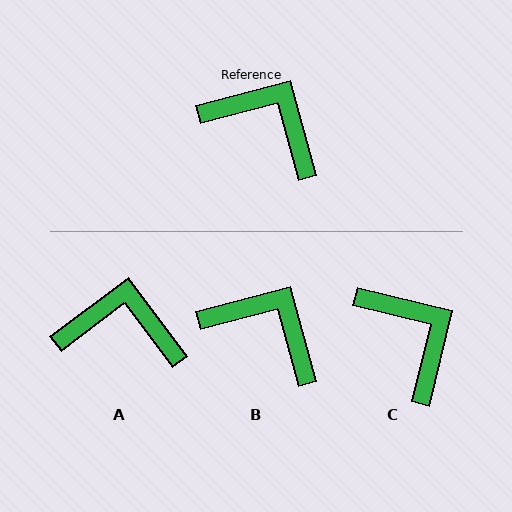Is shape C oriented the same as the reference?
No, it is off by about 29 degrees.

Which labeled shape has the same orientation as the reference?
B.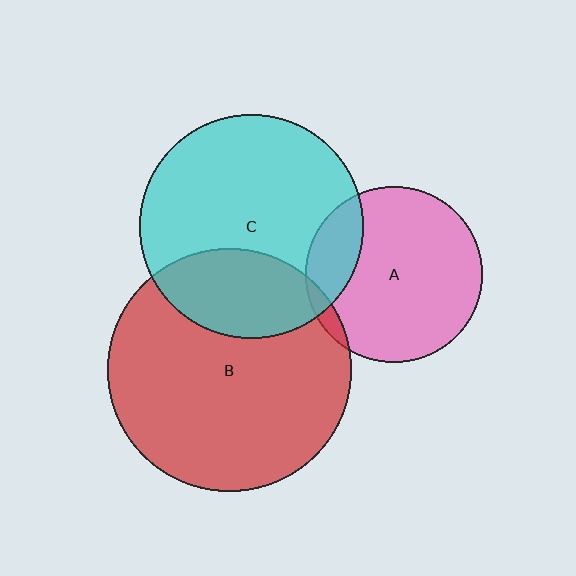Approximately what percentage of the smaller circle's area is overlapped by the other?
Approximately 20%.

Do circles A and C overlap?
Yes.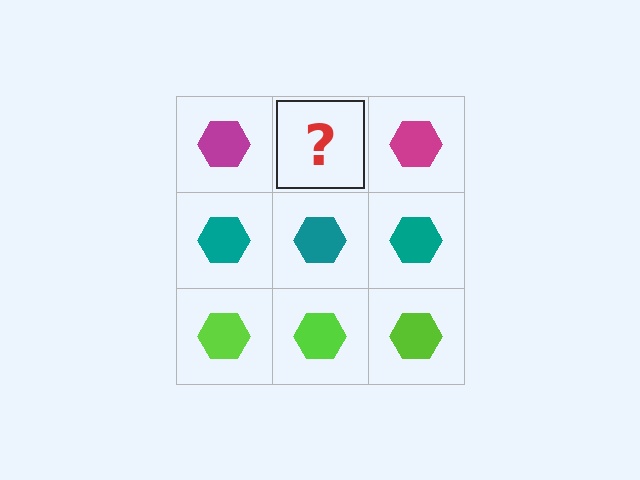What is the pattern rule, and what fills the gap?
The rule is that each row has a consistent color. The gap should be filled with a magenta hexagon.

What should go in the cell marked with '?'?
The missing cell should contain a magenta hexagon.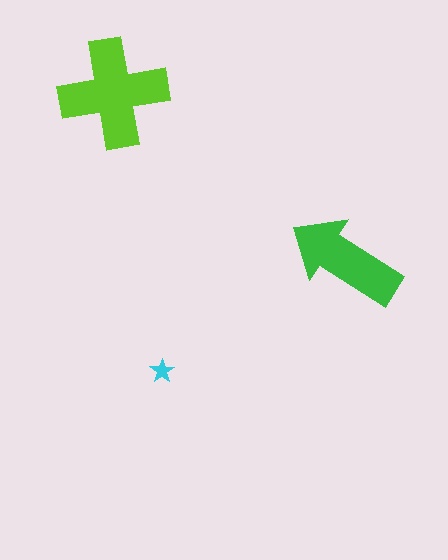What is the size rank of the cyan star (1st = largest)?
3rd.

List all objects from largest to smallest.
The lime cross, the green arrow, the cyan star.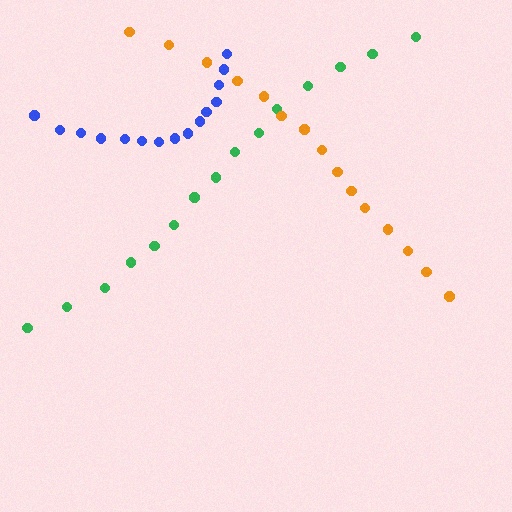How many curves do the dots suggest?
There are 3 distinct paths.